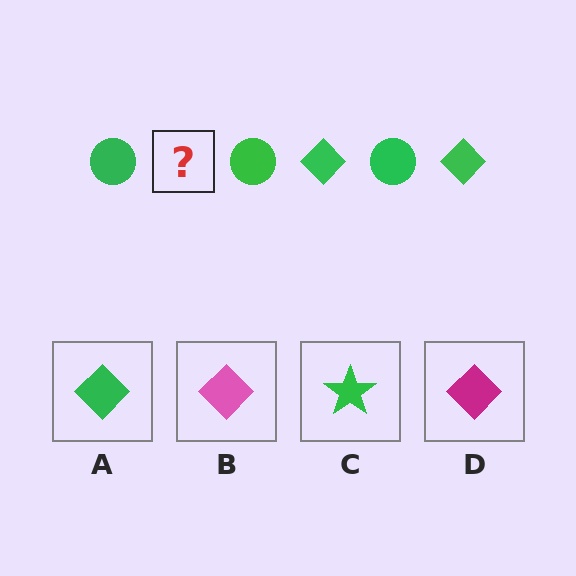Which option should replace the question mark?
Option A.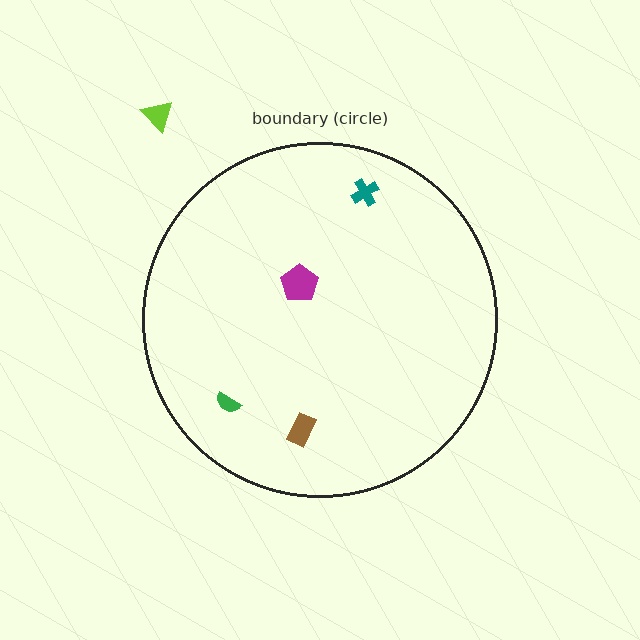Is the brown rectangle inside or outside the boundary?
Inside.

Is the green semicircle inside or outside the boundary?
Inside.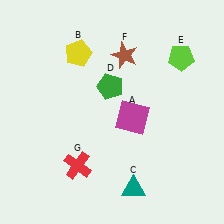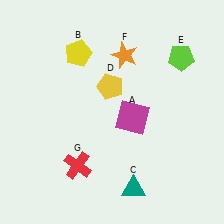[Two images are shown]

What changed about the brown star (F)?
In Image 1, F is brown. In Image 2, it changed to orange.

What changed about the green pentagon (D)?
In Image 1, D is green. In Image 2, it changed to yellow.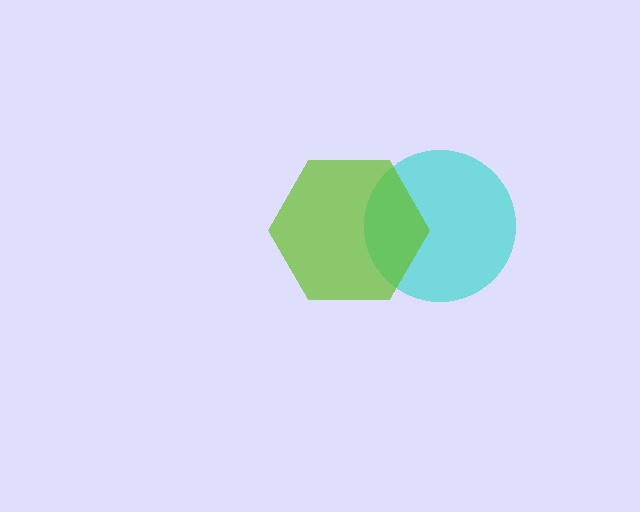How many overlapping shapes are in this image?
There are 2 overlapping shapes in the image.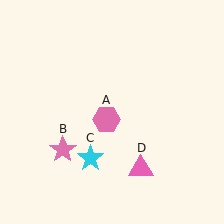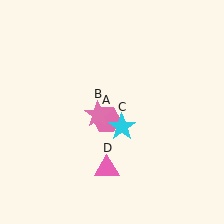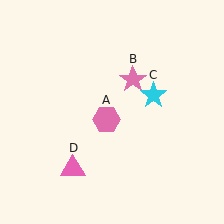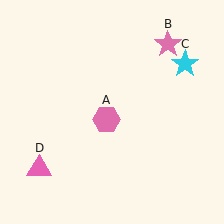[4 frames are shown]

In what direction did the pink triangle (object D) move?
The pink triangle (object D) moved left.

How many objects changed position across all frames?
3 objects changed position: pink star (object B), cyan star (object C), pink triangle (object D).